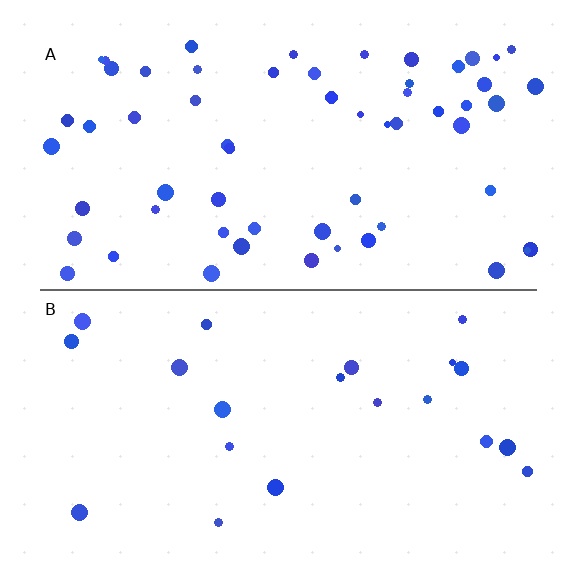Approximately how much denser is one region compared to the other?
Approximately 2.9× — region A over region B.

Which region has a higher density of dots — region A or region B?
A (the top).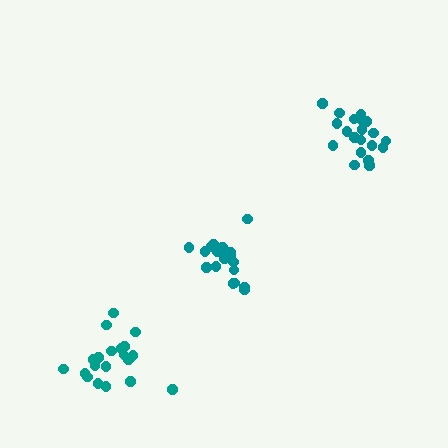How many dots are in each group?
Group 1: 20 dots, Group 2: 19 dots, Group 3: 20 dots (59 total).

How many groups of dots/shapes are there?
There are 3 groups.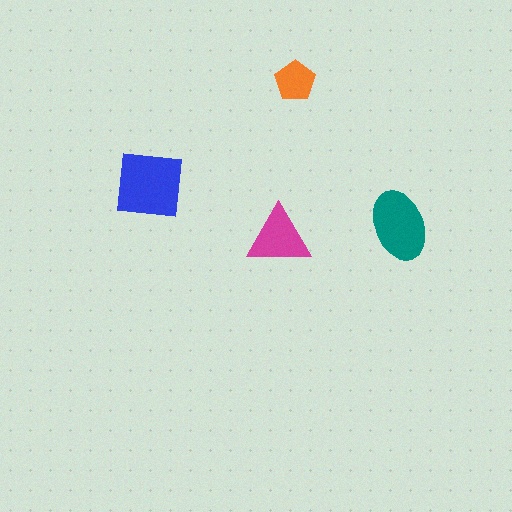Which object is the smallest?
The orange pentagon.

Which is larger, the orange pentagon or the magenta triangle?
The magenta triangle.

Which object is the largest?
The blue square.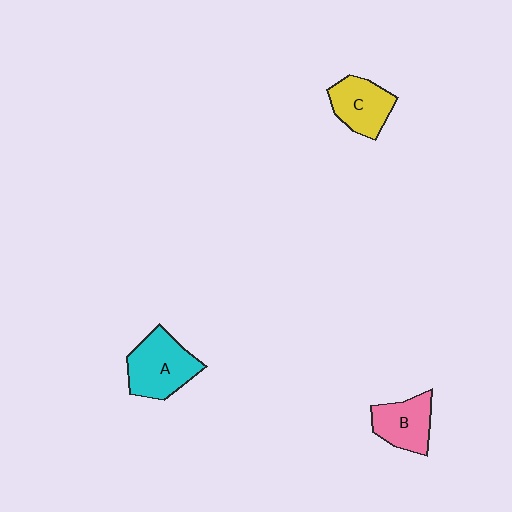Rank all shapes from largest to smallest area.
From largest to smallest: A (cyan), C (yellow), B (pink).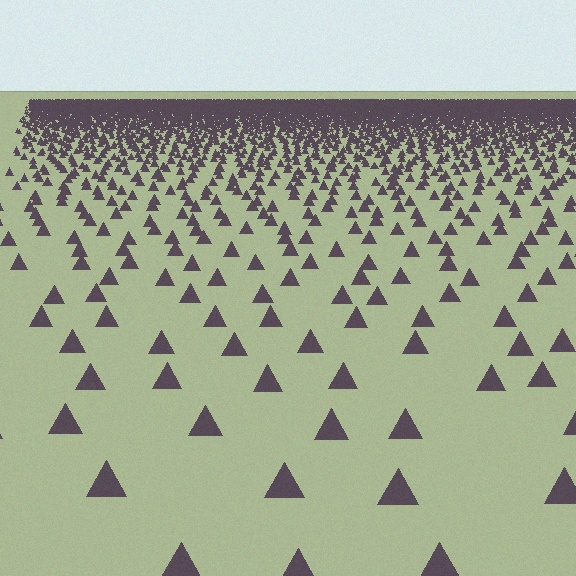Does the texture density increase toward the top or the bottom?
Density increases toward the top.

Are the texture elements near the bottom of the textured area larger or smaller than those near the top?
Larger. Near the bottom, elements are closer to the viewer and appear at a bigger on-screen size.